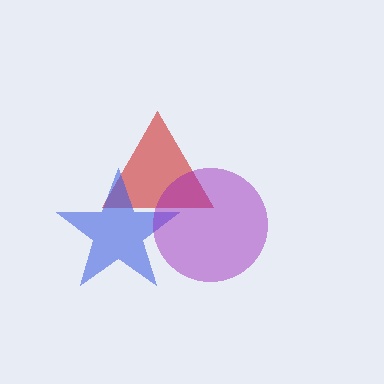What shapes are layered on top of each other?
The layered shapes are: a red triangle, a blue star, a purple circle.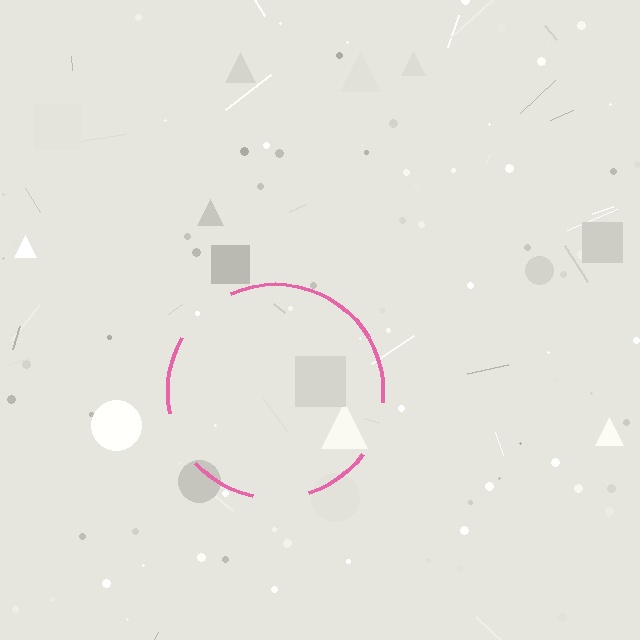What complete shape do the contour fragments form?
The contour fragments form a circle.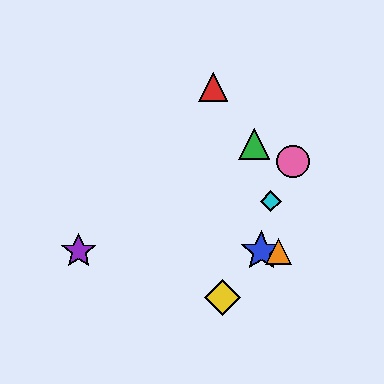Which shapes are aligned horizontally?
The blue star, the purple star, the orange triangle are aligned horizontally.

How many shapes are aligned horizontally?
3 shapes (the blue star, the purple star, the orange triangle) are aligned horizontally.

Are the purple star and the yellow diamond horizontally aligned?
No, the purple star is at y≈251 and the yellow diamond is at y≈297.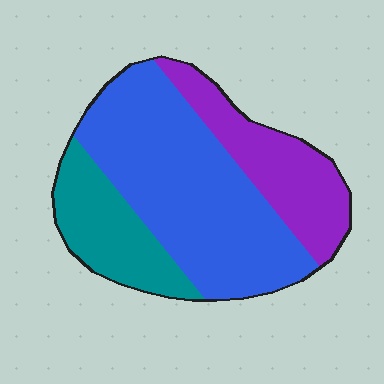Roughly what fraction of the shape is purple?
Purple covers around 25% of the shape.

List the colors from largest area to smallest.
From largest to smallest: blue, purple, teal.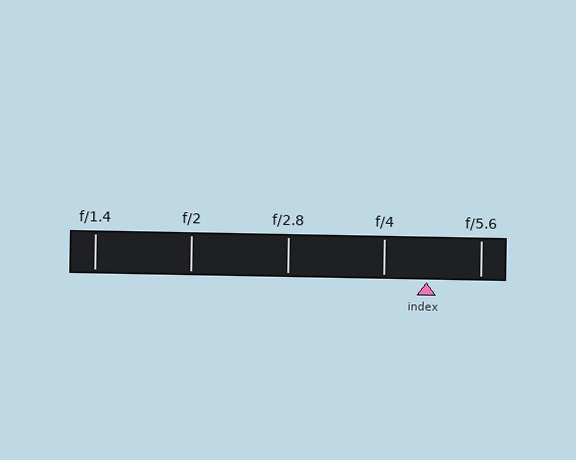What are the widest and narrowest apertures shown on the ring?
The widest aperture shown is f/1.4 and the narrowest is f/5.6.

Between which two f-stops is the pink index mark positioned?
The index mark is between f/4 and f/5.6.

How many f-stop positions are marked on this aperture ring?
There are 5 f-stop positions marked.